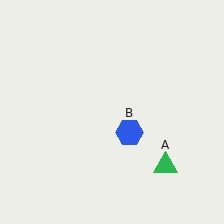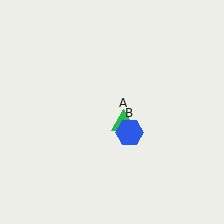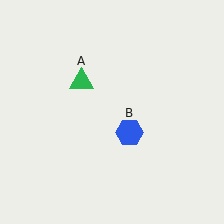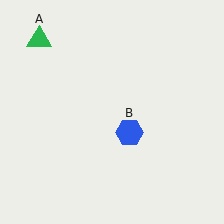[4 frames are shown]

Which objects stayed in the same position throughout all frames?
Blue hexagon (object B) remained stationary.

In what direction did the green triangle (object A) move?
The green triangle (object A) moved up and to the left.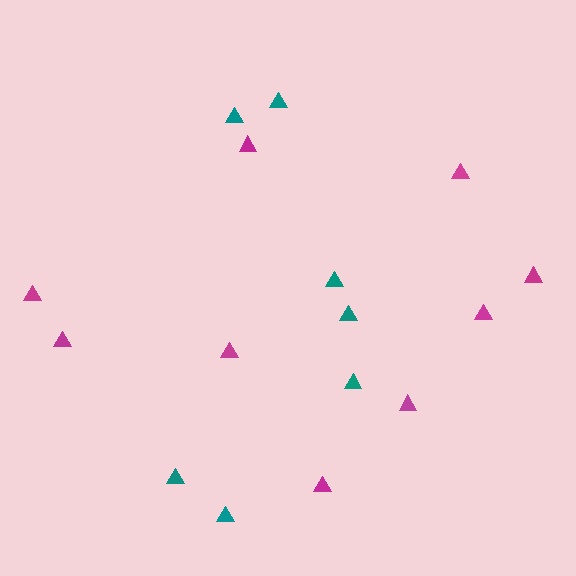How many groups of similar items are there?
There are 2 groups: one group of teal triangles (7) and one group of magenta triangles (9).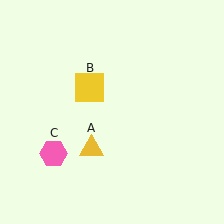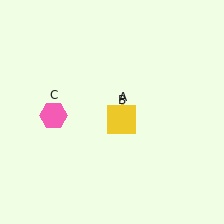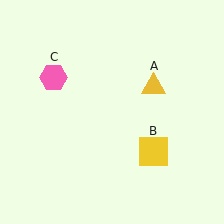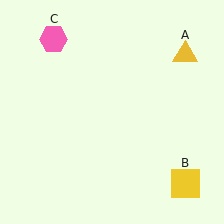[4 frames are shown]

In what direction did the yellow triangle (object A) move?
The yellow triangle (object A) moved up and to the right.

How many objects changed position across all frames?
3 objects changed position: yellow triangle (object A), yellow square (object B), pink hexagon (object C).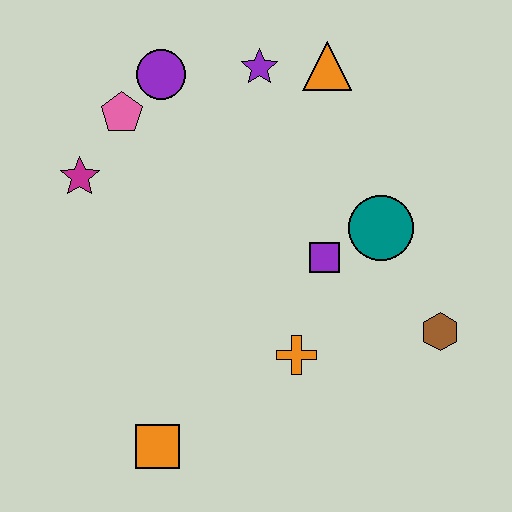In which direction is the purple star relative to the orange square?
The purple star is above the orange square.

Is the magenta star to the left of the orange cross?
Yes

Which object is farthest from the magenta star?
The brown hexagon is farthest from the magenta star.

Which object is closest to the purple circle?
The pink pentagon is closest to the purple circle.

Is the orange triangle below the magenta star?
No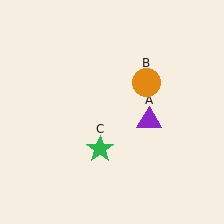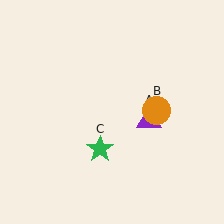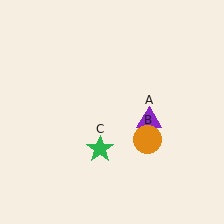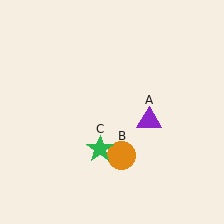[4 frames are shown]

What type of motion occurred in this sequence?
The orange circle (object B) rotated clockwise around the center of the scene.